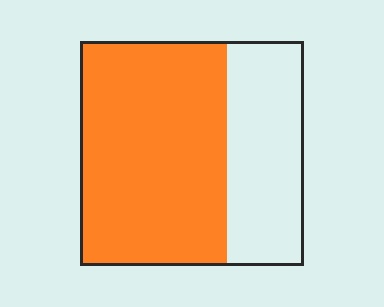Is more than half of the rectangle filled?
Yes.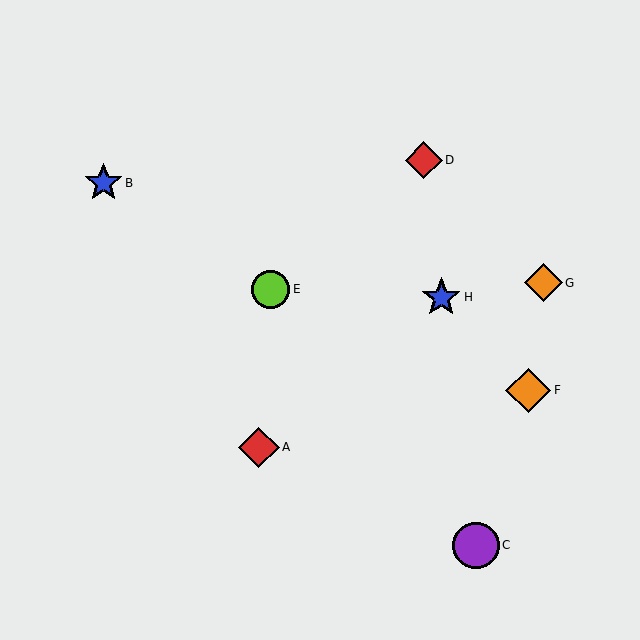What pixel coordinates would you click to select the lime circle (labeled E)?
Click at (271, 289) to select the lime circle E.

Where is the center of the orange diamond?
The center of the orange diamond is at (543, 283).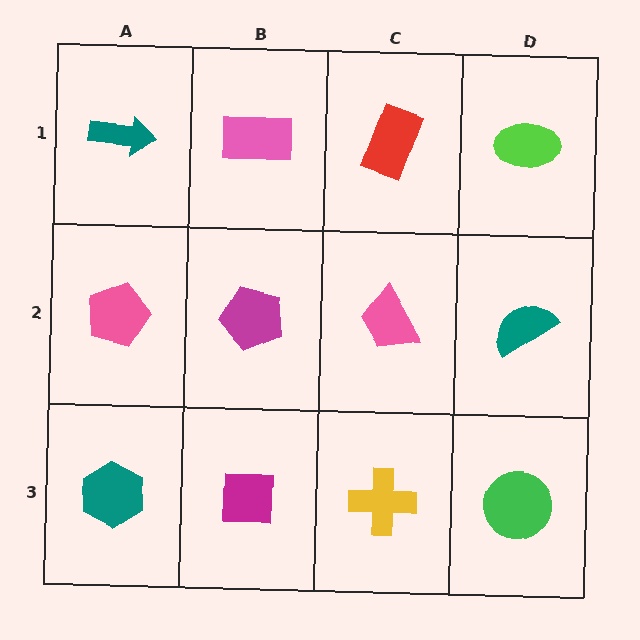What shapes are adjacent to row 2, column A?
A teal arrow (row 1, column A), a teal hexagon (row 3, column A), a magenta pentagon (row 2, column B).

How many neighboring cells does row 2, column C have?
4.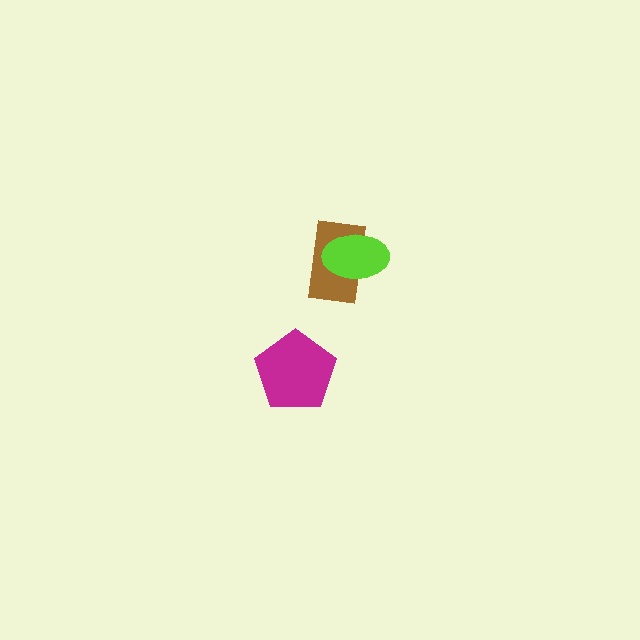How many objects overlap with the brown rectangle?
1 object overlaps with the brown rectangle.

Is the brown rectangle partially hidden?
Yes, it is partially covered by another shape.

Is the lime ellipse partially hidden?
No, no other shape covers it.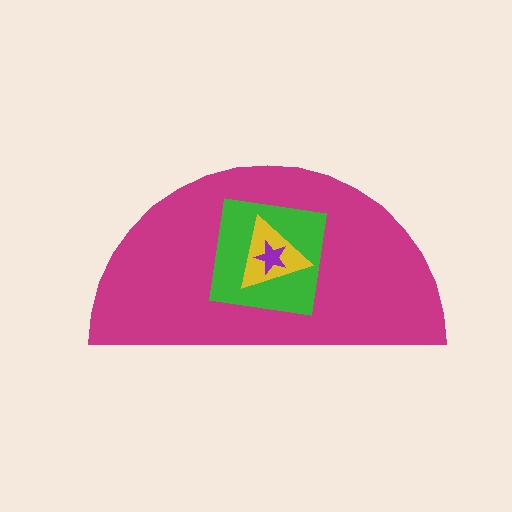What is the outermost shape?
The magenta semicircle.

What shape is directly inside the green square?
The yellow triangle.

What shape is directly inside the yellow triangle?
The purple star.